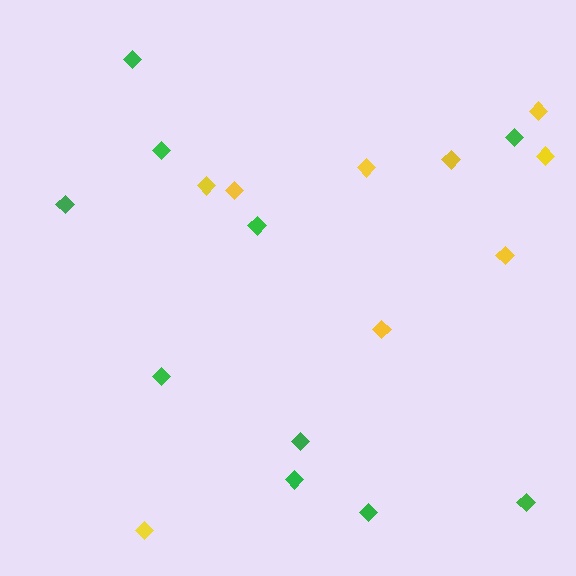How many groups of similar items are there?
There are 2 groups: one group of green diamonds (10) and one group of yellow diamonds (9).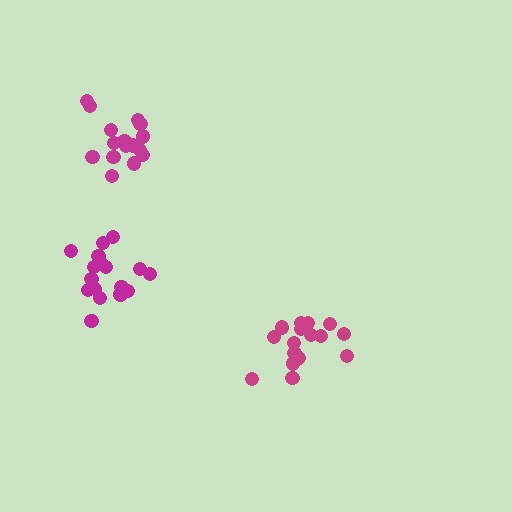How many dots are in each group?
Group 1: 17 dots, Group 2: 18 dots, Group 3: 16 dots (51 total).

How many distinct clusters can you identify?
There are 3 distinct clusters.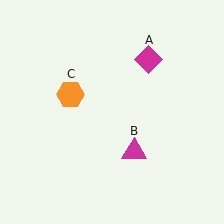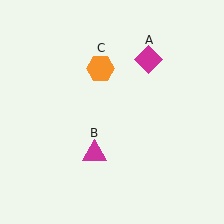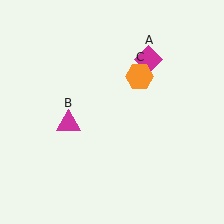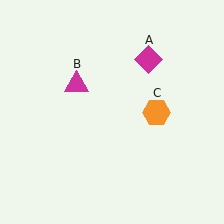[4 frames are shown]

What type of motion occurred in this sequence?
The magenta triangle (object B), orange hexagon (object C) rotated clockwise around the center of the scene.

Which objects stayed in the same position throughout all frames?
Magenta diamond (object A) remained stationary.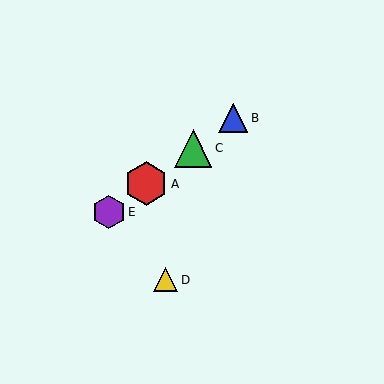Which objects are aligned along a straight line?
Objects A, B, C, E are aligned along a straight line.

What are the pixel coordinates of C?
Object C is at (193, 148).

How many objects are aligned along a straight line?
4 objects (A, B, C, E) are aligned along a straight line.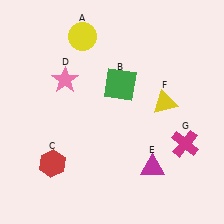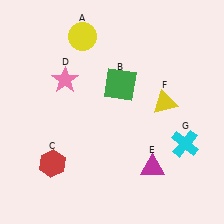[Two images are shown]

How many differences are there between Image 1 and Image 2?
There is 1 difference between the two images.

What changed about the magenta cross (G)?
In Image 1, G is magenta. In Image 2, it changed to cyan.